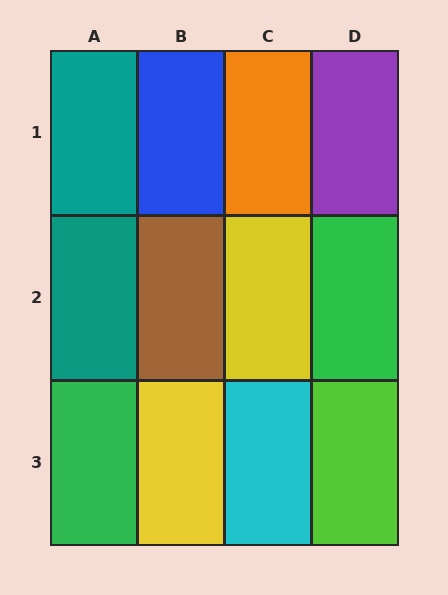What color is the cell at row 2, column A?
Teal.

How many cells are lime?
1 cell is lime.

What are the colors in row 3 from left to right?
Green, yellow, cyan, lime.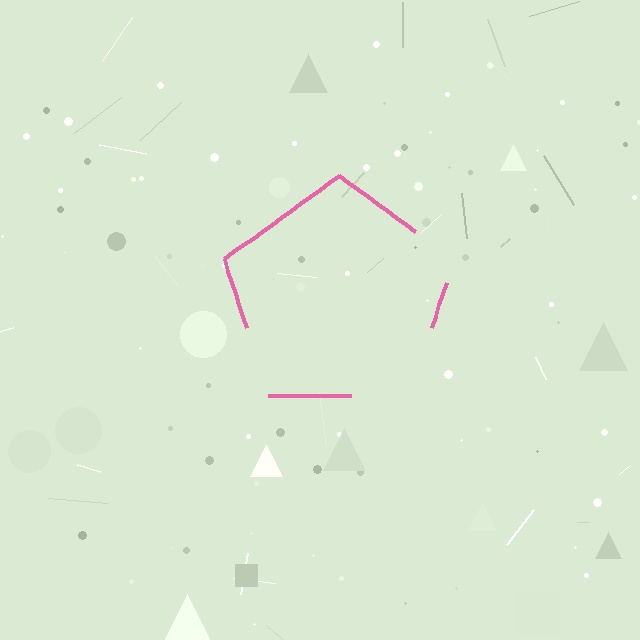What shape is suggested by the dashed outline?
The dashed outline suggests a pentagon.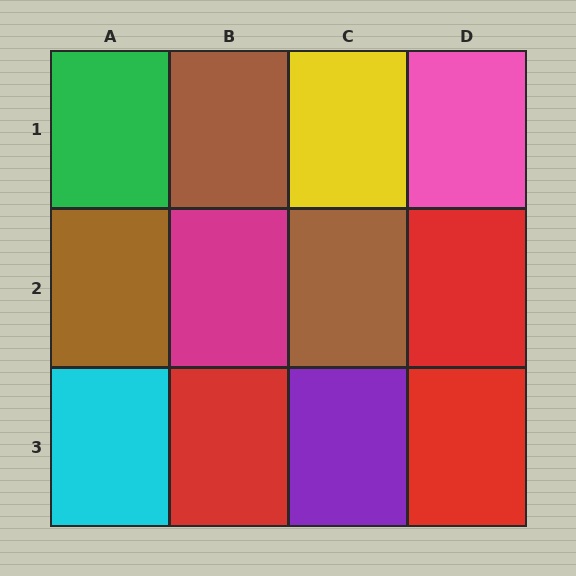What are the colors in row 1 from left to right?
Green, brown, yellow, pink.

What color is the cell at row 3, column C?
Purple.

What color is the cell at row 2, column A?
Brown.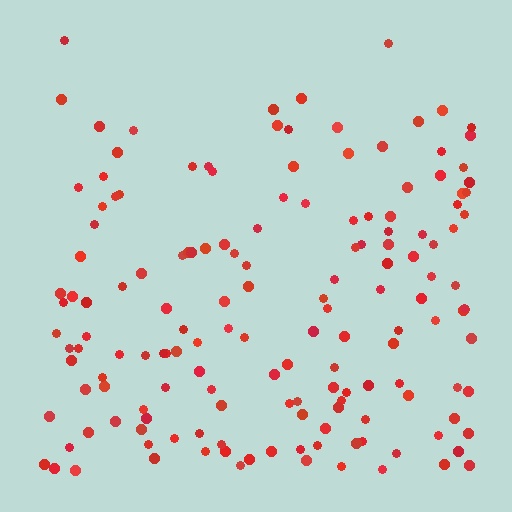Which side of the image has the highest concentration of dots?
The bottom.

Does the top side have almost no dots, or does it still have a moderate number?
Still a moderate number, just noticeably fewer than the bottom.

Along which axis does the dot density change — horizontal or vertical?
Vertical.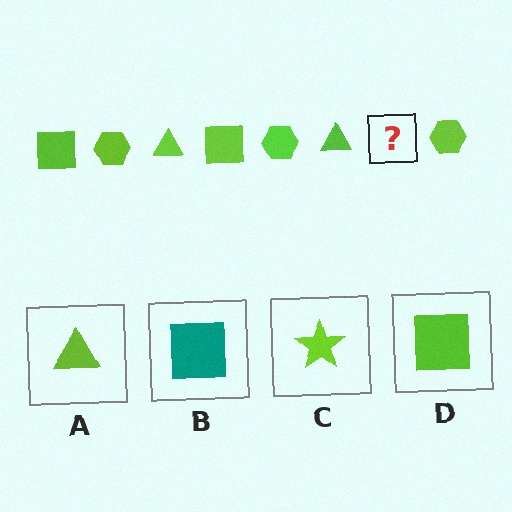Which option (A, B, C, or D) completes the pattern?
D.